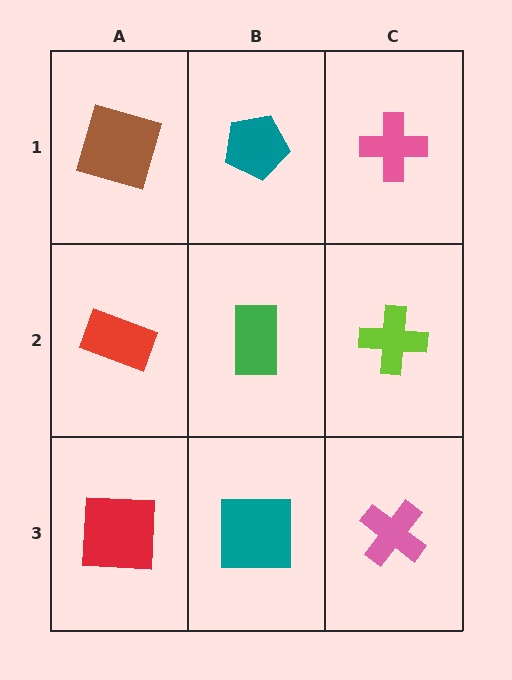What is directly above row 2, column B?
A teal pentagon.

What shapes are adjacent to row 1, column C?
A lime cross (row 2, column C), a teal pentagon (row 1, column B).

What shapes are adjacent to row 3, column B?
A green rectangle (row 2, column B), a red square (row 3, column A), a pink cross (row 3, column C).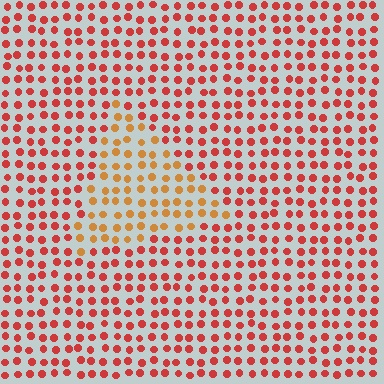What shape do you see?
I see a triangle.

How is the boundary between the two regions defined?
The boundary is defined purely by a slight shift in hue (about 33 degrees). Spacing, size, and orientation are identical on both sides.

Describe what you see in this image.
The image is filled with small red elements in a uniform arrangement. A triangle-shaped region is visible where the elements are tinted to a slightly different hue, forming a subtle color boundary.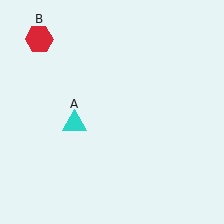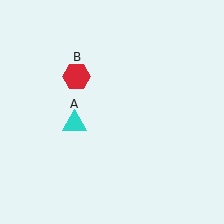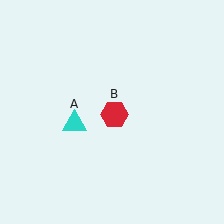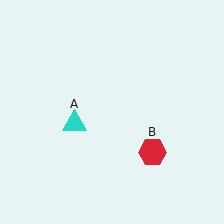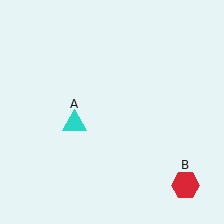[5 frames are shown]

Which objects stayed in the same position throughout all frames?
Cyan triangle (object A) remained stationary.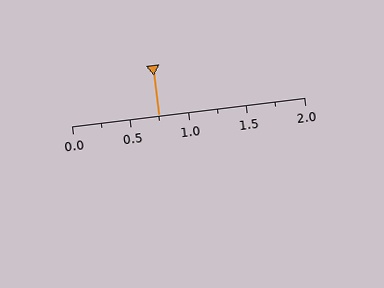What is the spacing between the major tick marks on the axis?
The major ticks are spaced 0.5 apart.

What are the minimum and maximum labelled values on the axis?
The axis runs from 0.0 to 2.0.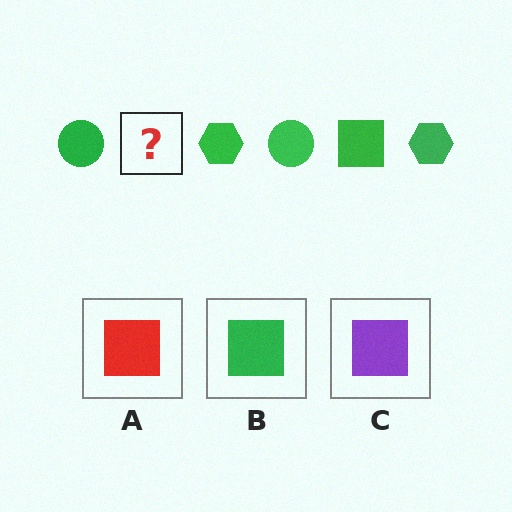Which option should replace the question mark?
Option B.